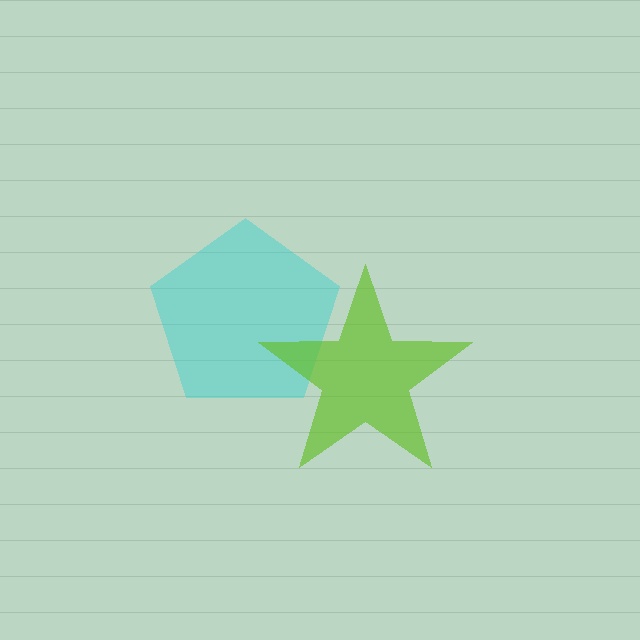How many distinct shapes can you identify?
There are 2 distinct shapes: a cyan pentagon, a lime star.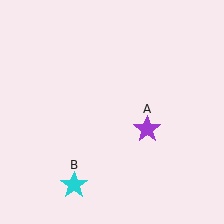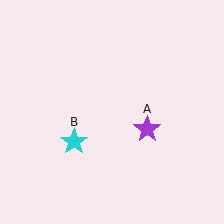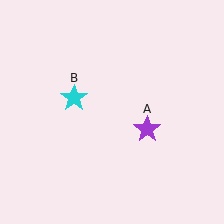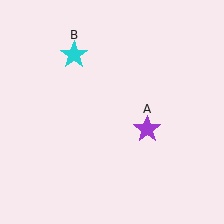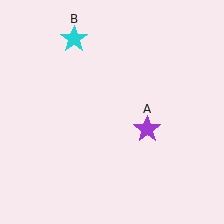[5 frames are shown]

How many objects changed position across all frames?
1 object changed position: cyan star (object B).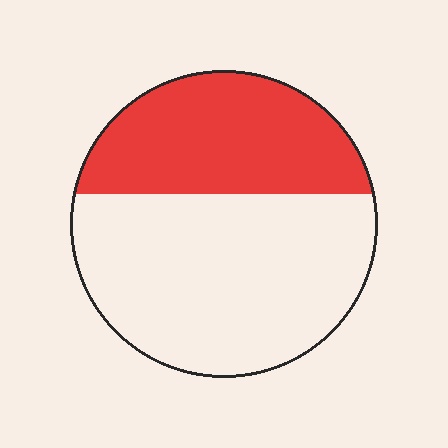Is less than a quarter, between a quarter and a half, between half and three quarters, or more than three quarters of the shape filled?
Between a quarter and a half.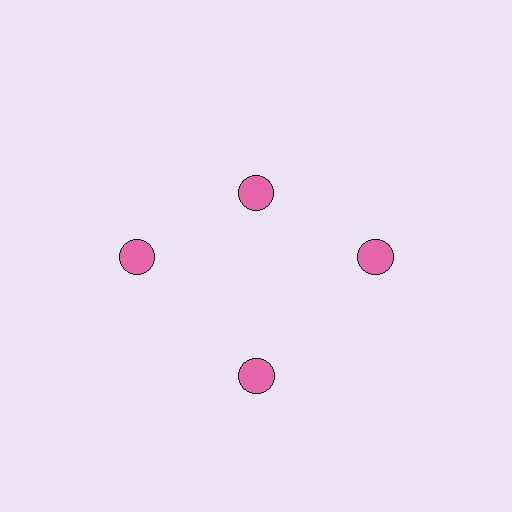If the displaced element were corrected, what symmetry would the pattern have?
It would have 4-fold rotational symmetry — the pattern would map onto itself every 90 degrees.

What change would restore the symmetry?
The symmetry would be restored by moving it outward, back onto the ring so that all 4 circles sit at equal angles and equal distance from the center.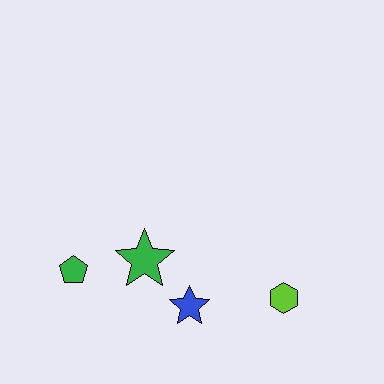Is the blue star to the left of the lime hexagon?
Yes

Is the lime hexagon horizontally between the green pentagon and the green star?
No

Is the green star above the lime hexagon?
Yes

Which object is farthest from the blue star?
The green pentagon is farthest from the blue star.